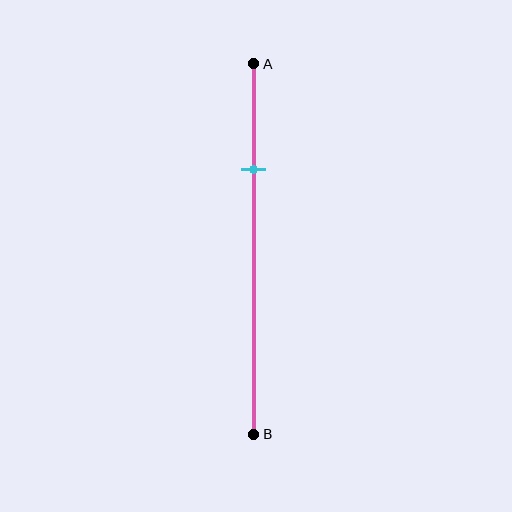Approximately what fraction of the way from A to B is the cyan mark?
The cyan mark is approximately 30% of the way from A to B.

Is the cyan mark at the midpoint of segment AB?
No, the mark is at about 30% from A, not at the 50% midpoint.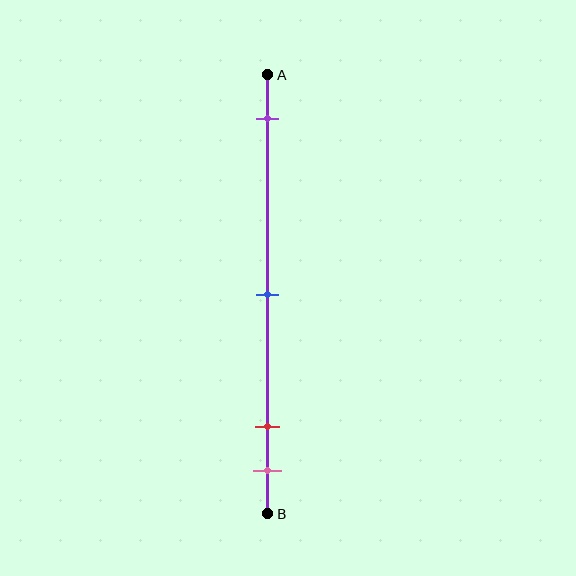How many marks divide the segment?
There are 4 marks dividing the segment.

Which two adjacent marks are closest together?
The red and pink marks are the closest adjacent pair.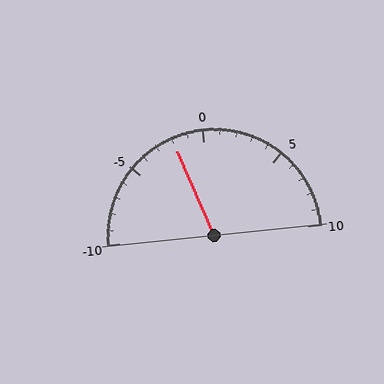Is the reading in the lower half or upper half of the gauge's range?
The reading is in the lower half of the range (-10 to 10).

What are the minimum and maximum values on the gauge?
The gauge ranges from -10 to 10.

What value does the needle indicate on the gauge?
The needle indicates approximately -2.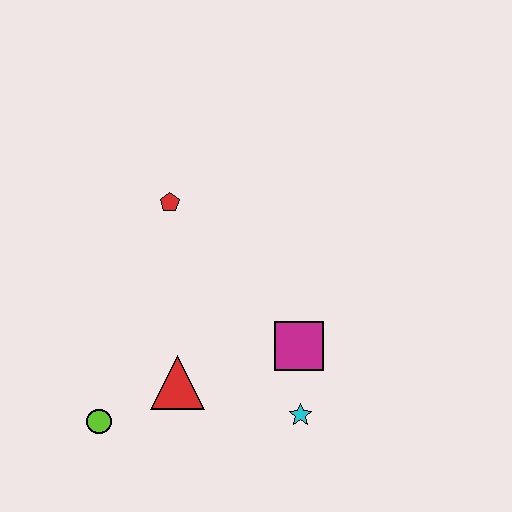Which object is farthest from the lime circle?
The red pentagon is farthest from the lime circle.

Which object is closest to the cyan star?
The magenta square is closest to the cyan star.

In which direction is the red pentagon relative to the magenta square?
The red pentagon is above the magenta square.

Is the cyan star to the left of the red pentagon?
No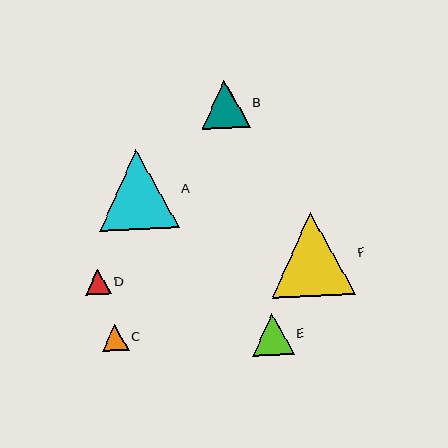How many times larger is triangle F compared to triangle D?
Triangle F is approximately 3.3 times the size of triangle D.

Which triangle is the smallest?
Triangle D is the smallest with a size of approximately 25 pixels.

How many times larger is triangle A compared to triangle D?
Triangle A is approximately 3.1 times the size of triangle D.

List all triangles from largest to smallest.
From largest to smallest: F, A, B, E, C, D.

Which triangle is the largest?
Triangle F is the largest with a size of approximately 84 pixels.